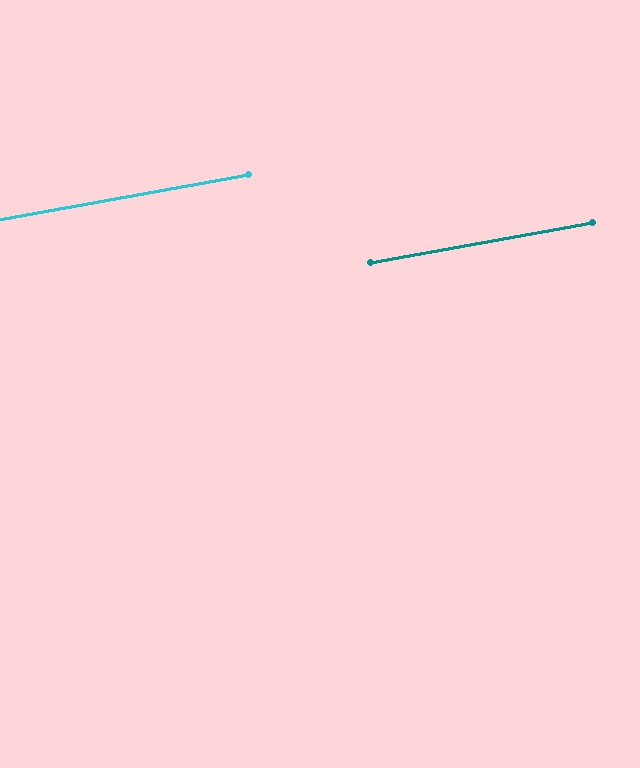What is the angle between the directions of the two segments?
Approximately 0 degrees.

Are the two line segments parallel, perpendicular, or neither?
Parallel — their directions differ by only 0.1°.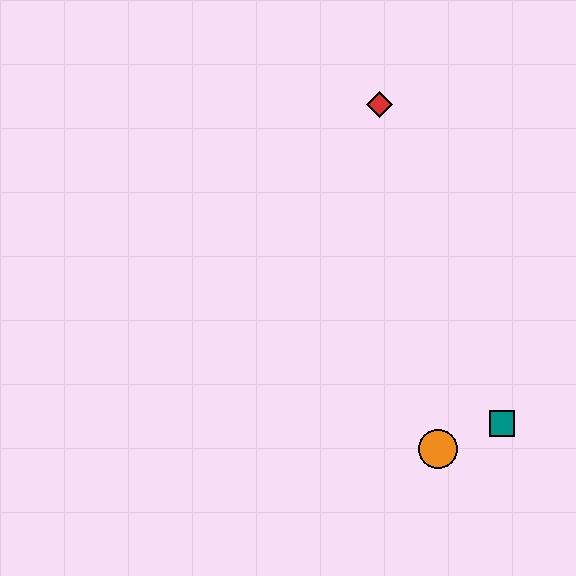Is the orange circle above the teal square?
No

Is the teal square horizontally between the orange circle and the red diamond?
No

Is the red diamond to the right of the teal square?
No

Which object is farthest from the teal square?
The red diamond is farthest from the teal square.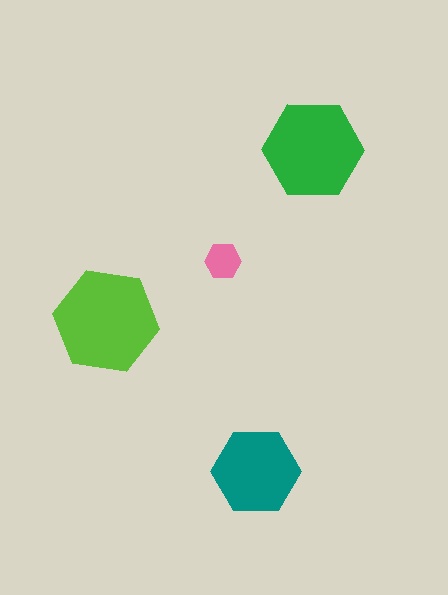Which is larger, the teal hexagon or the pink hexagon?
The teal one.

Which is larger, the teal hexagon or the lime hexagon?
The lime one.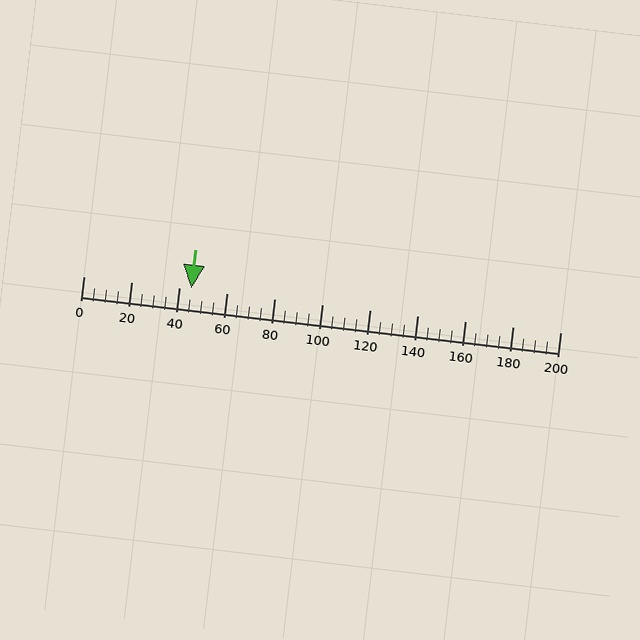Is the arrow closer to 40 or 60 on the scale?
The arrow is closer to 40.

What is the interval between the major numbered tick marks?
The major tick marks are spaced 20 units apart.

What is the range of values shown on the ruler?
The ruler shows values from 0 to 200.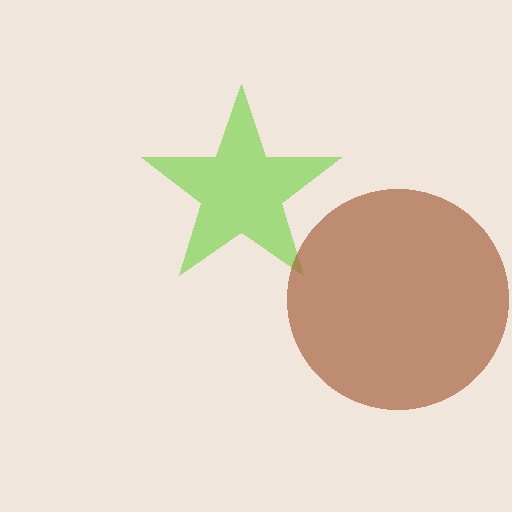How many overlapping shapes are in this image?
There are 2 overlapping shapes in the image.